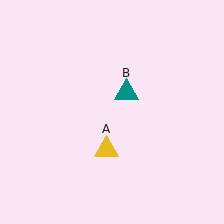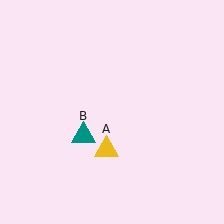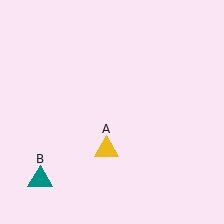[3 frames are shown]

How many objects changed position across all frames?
1 object changed position: teal triangle (object B).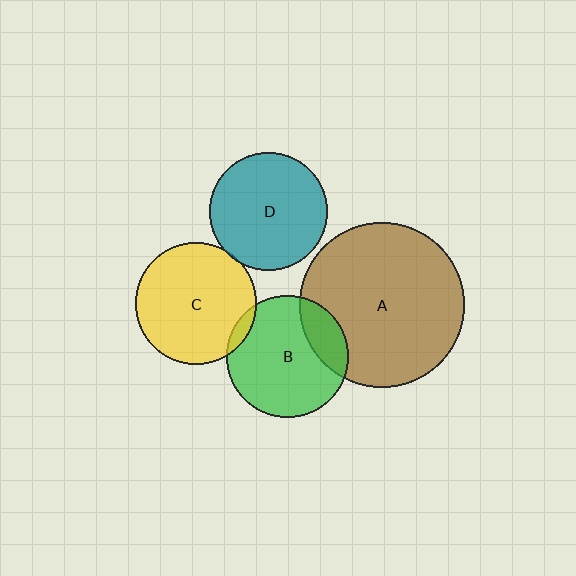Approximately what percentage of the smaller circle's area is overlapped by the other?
Approximately 5%.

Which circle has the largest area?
Circle A (brown).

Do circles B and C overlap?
Yes.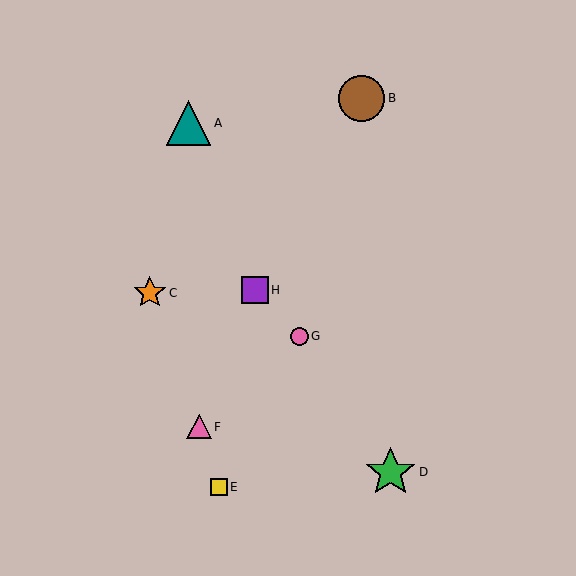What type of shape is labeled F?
Shape F is a pink triangle.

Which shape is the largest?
The green star (labeled D) is the largest.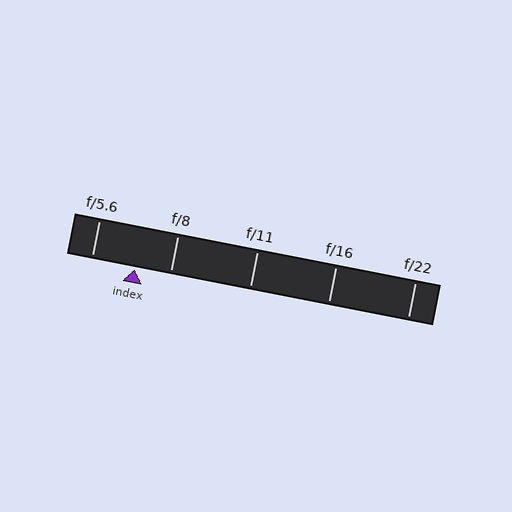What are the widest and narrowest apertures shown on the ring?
The widest aperture shown is f/5.6 and the narrowest is f/22.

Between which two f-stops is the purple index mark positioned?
The index mark is between f/5.6 and f/8.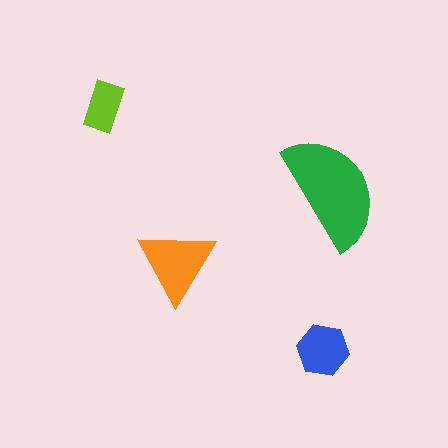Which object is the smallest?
The lime rectangle.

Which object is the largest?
The green semicircle.